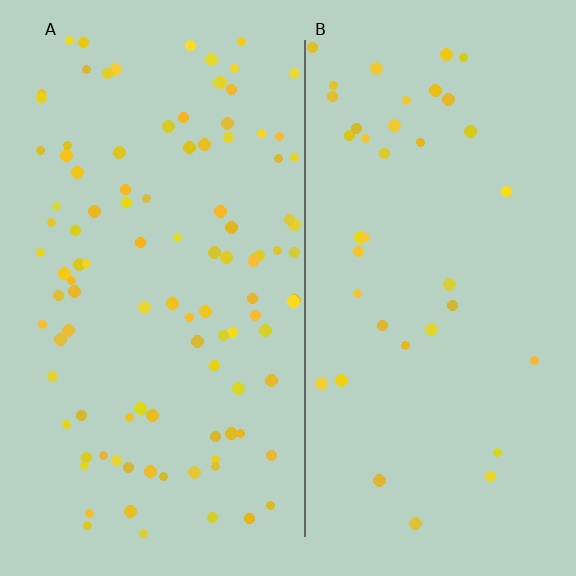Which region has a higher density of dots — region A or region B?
A (the left).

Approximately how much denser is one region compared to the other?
Approximately 2.7× — region A over region B.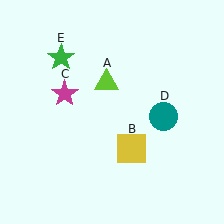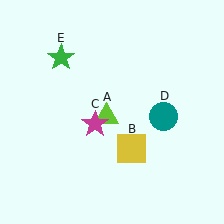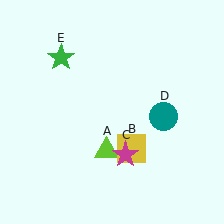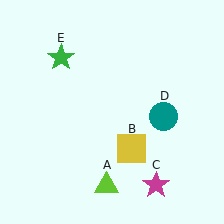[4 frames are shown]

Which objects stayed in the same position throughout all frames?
Yellow square (object B) and teal circle (object D) and green star (object E) remained stationary.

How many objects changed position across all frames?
2 objects changed position: lime triangle (object A), magenta star (object C).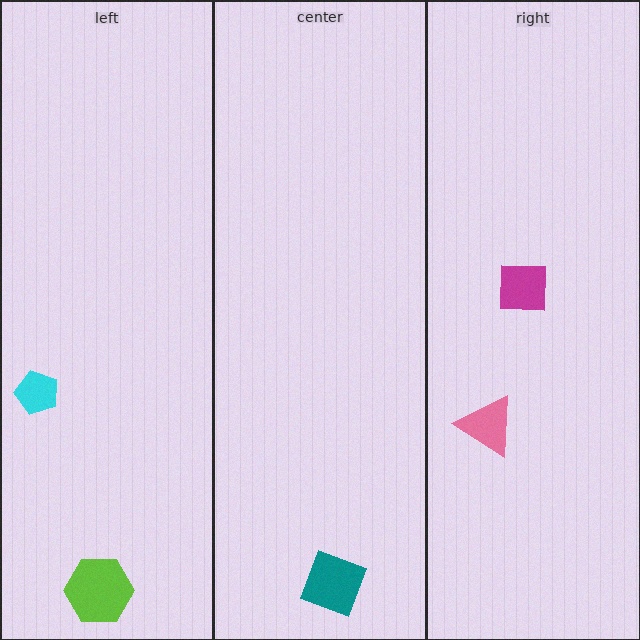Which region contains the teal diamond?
The center region.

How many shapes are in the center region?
1.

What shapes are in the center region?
The teal diamond.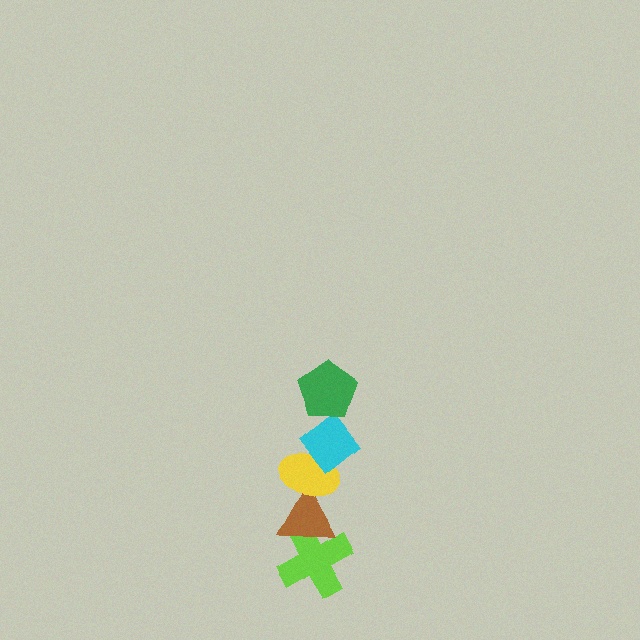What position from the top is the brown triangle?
The brown triangle is 4th from the top.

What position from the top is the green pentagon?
The green pentagon is 1st from the top.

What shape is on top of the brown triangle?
The yellow ellipse is on top of the brown triangle.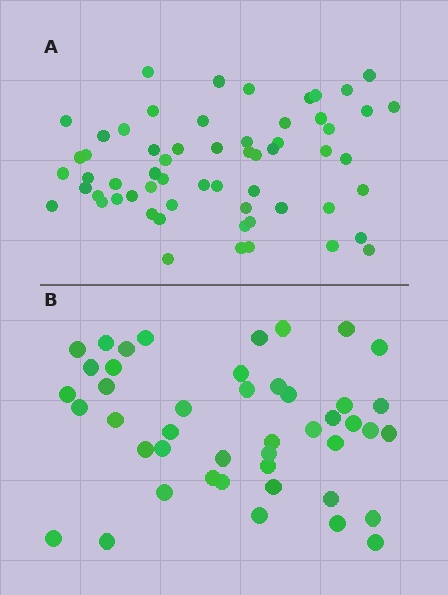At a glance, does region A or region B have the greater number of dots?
Region A (the top region) has more dots.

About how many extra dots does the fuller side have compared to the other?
Region A has approximately 15 more dots than region B.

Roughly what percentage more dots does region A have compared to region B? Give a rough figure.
About 35% more.